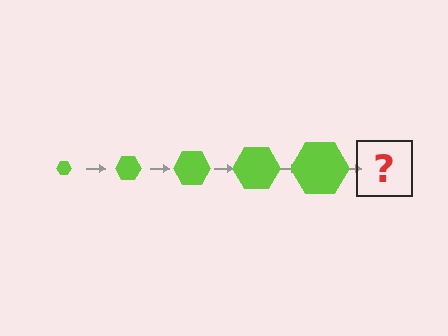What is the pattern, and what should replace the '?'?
The pattern is that the hexagon gets progressively larger each step. The '?' should be a lime hexagon, larger than the previous one.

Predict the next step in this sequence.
The next step is a lime hexagon, larger than the previous one.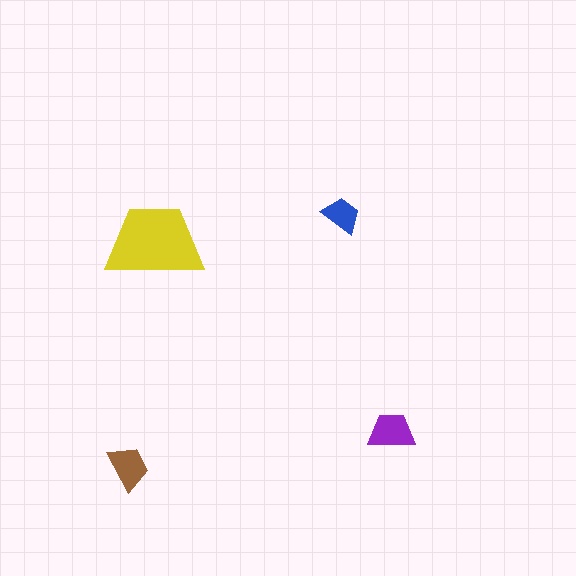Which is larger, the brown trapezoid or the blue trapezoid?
The brown one.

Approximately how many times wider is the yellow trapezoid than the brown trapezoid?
About 2 times wider.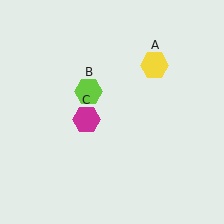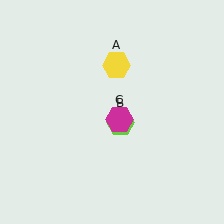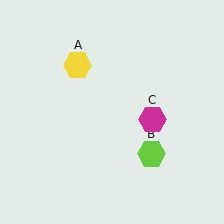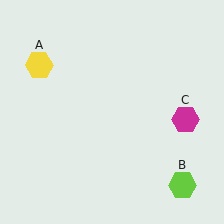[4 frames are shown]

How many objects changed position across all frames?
3 objects changed position: yellow hexagon (object A), lime hexagon (object B), magenta hexagon (object C).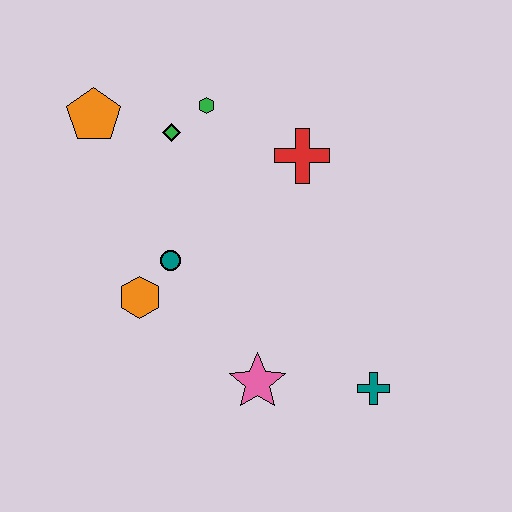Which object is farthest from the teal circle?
The teal cross is farthest from the teal circle.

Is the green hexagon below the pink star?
No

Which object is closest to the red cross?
The green hexagon is closest to the red cross.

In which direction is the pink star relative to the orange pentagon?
The pink star is below the orange pentagon.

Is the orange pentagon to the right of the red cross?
No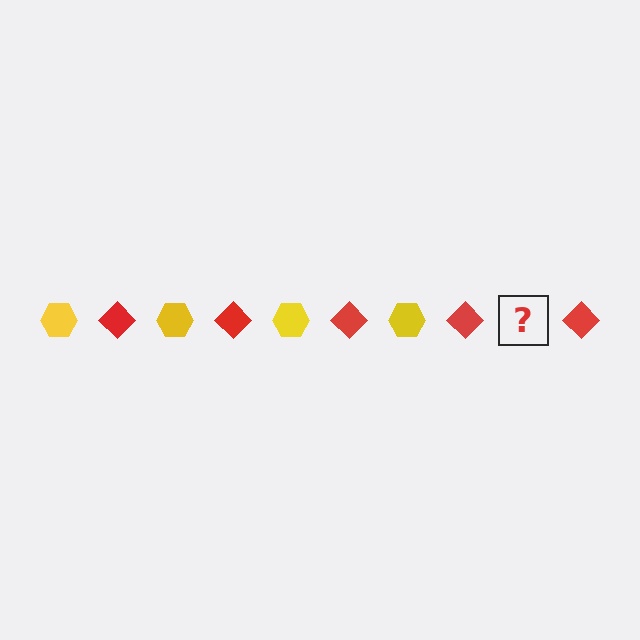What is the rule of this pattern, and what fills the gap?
The rule is that the pattern alternates between yellow hexagon and red diamond. The gap should be filled with a yellow hexagon.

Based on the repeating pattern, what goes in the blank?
The blank should be a yellow hexagon.